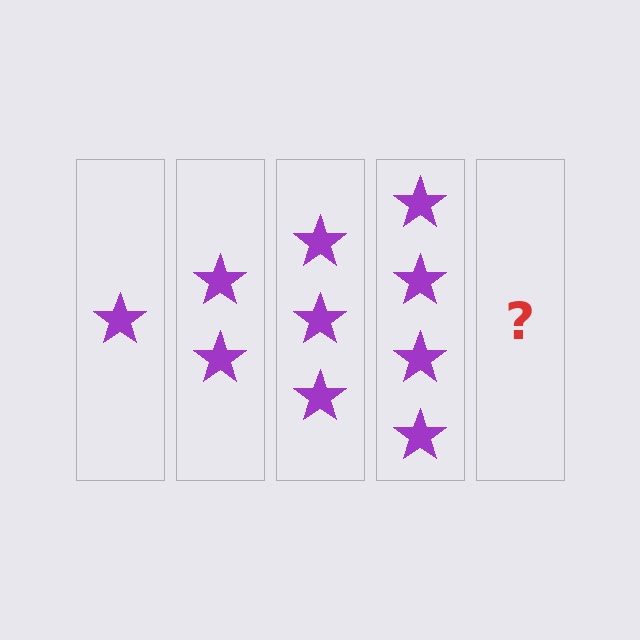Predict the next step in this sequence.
The next step is 5 stars.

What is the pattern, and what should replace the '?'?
The pattern is that each step adds one more star. The '?' should be 5 stars.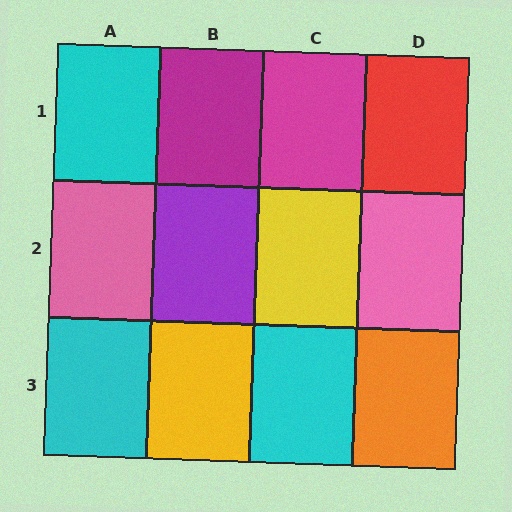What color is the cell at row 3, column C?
Cyan.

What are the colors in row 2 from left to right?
Pink, purple, yellow, pink.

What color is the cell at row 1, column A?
Cyan.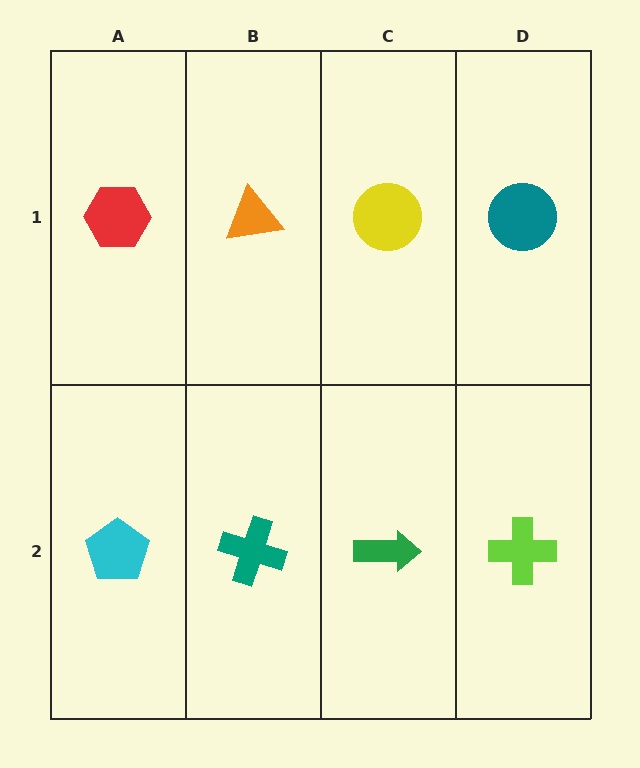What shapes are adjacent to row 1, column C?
A green arrow (row 2, column C), an orange triangle (row 1, column B), a teal circle (row 1, column D).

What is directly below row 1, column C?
A green arrow.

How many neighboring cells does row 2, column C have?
3.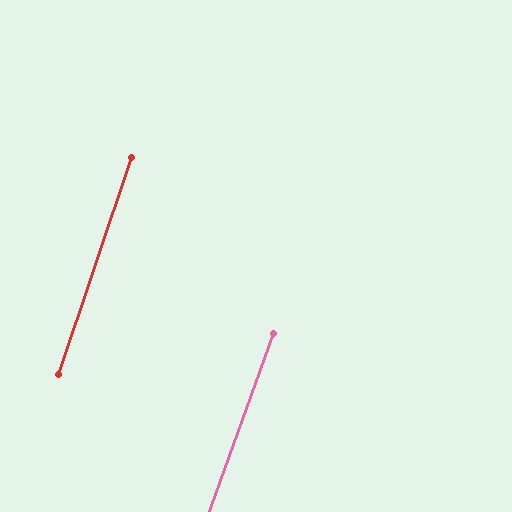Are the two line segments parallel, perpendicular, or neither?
Parallel — their directions differ by only 1.2°.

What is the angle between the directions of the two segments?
Approximately 1 degree.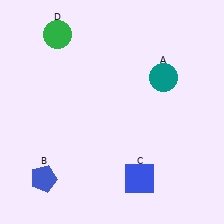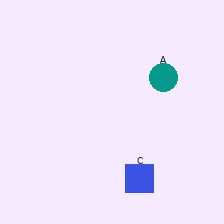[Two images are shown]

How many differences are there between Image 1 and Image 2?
There are 2 differences between the two images.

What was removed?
The green circle (D), the blue pentagon (B) were removed in Image 2.